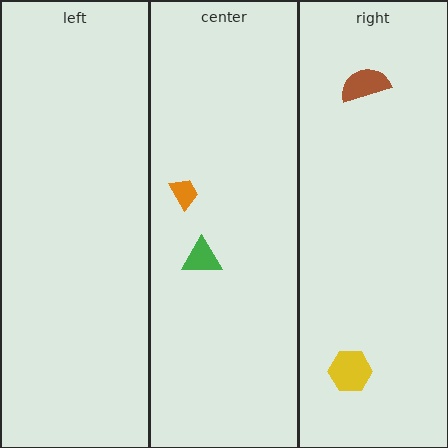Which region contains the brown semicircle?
The right region.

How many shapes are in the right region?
2.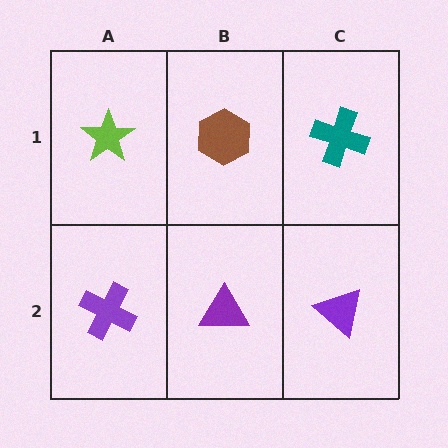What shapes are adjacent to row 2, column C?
A teal cross (row 1, column C), a purple triangle (row 2, column B).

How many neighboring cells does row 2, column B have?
3.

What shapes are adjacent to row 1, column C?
A purple triangle (row 2, column C), a brown hexagon (row 1, column B).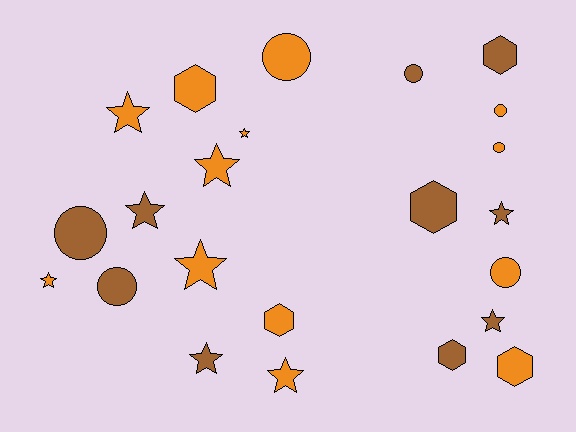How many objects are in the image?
There are 23 objects.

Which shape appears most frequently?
Star, with 10 objects.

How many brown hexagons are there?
There are 3 brown hexagons.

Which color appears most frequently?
Orange, with 13 objects.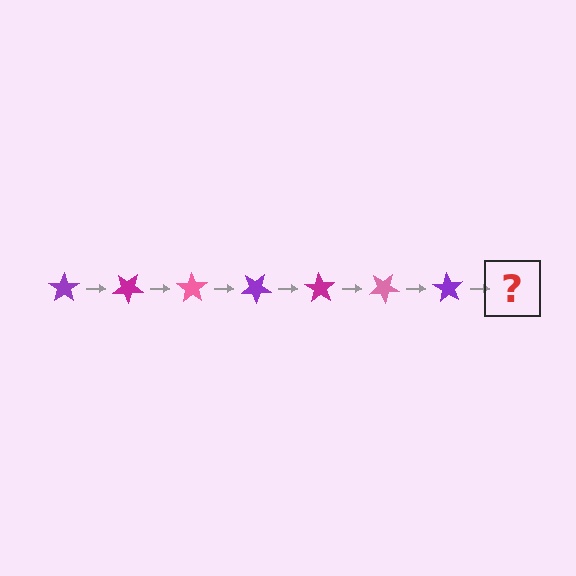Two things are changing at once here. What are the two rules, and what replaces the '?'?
The two rules are that it rotates 35 degrees each step and the color cycles through purple, magenta, and pink. The '?' should be a magenta star, rotated 245 degrees from the start.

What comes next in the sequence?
The next element should be a magenta star, rotated 245 degrees from the start.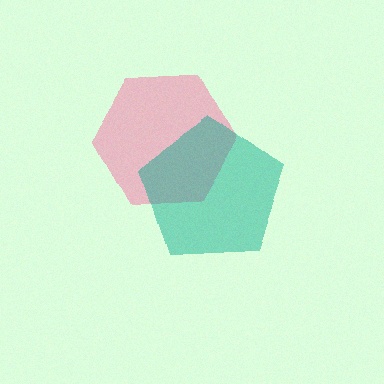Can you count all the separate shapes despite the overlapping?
Yes, there are 2 separate shapes.